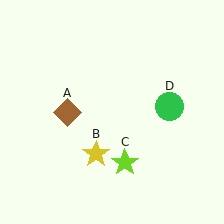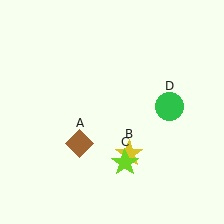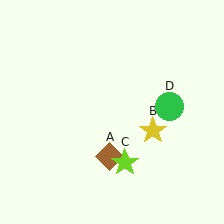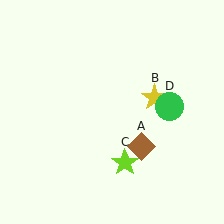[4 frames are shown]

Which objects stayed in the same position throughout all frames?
Lime star (object C) and green circle (object D) remained stationary.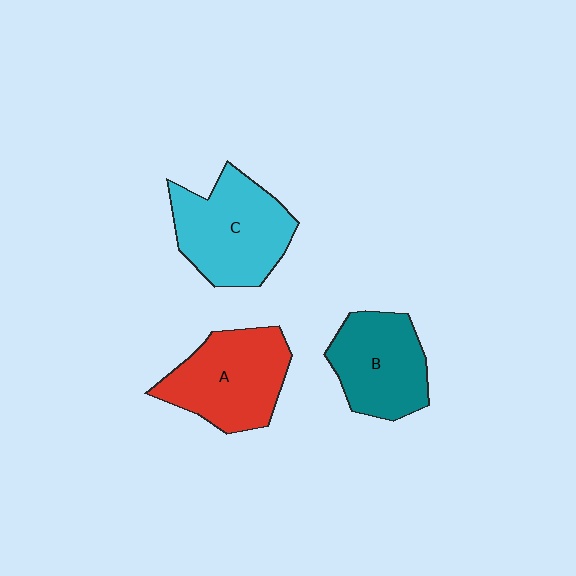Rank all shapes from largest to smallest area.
From largest to smallest: C (cyan), A (red), B (teal).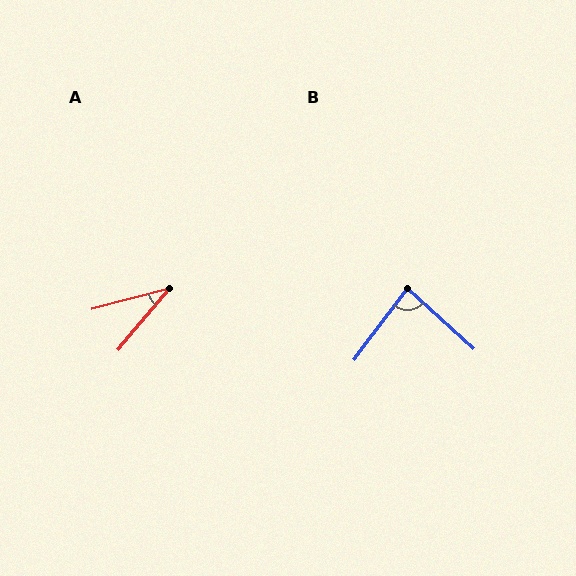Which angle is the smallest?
A, at approximately 35 degrees.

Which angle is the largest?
B, at approximately 85 degrees.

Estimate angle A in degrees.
Approximately 35 degrees.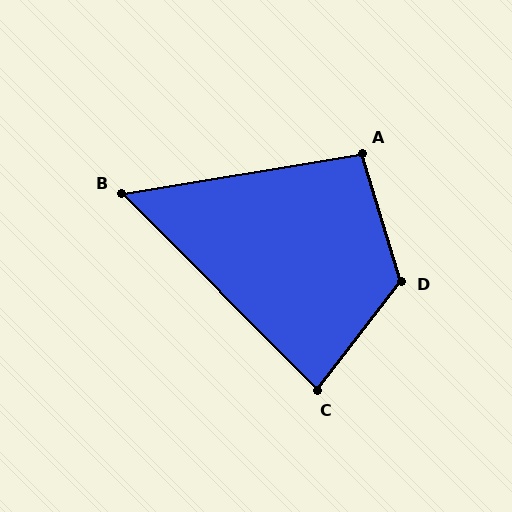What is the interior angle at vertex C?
Approximately 83 degrees (acute).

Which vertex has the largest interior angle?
D, at approximately 125 degrees.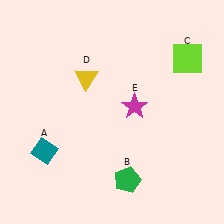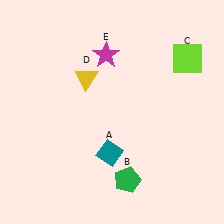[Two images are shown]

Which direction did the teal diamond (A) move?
The teal diamond (A) moved right.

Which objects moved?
The objects that moved are: the teal diamond (A), the magenta star (E).